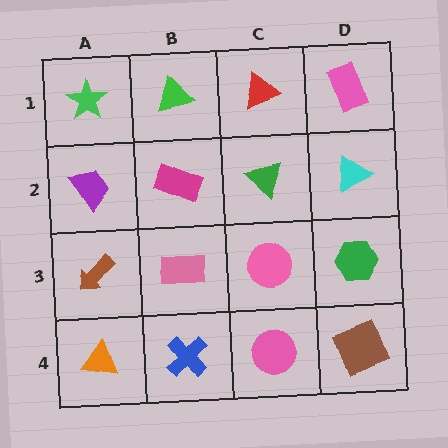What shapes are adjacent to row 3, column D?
A cyan triangle (row 2, column D), a brown square (row 4, column D), a pink circle (row 3, column C).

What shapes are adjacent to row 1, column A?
A purple trapezoid (row 2, column A), a green triangle (row 1, column B).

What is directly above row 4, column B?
A pink rectangle.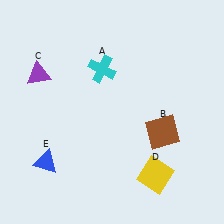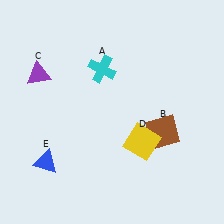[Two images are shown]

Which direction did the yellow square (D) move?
The yellow square (D) moved up.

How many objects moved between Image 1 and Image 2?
1 object moved between the two images.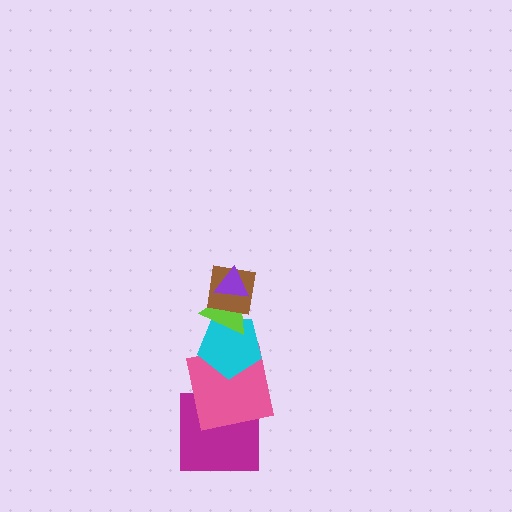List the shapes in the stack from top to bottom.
From top to bottom: the purple triangle, the brown square, the lime triangle, the cyan pentagon, the pink square, the magenta square.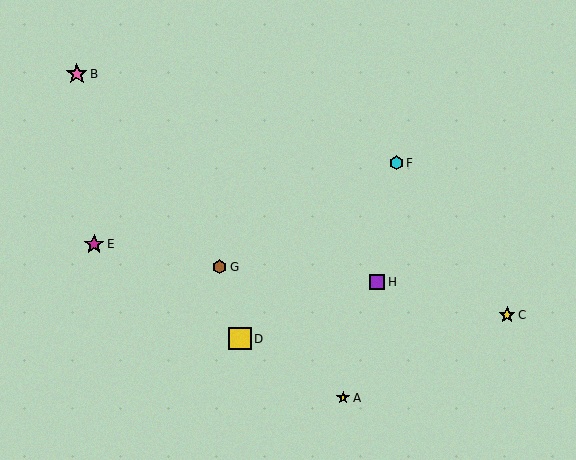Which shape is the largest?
The yellow square (labeled D) is the largest.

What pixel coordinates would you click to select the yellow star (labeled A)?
Click at (343, 398) to select the yellow star A.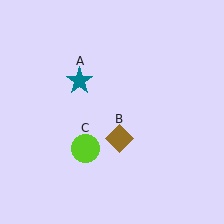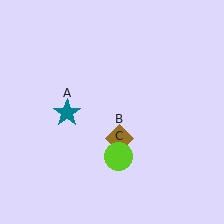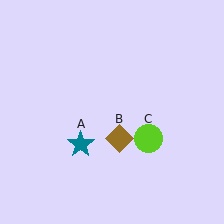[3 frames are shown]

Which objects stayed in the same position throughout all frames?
Brown diamond (object B) remained stationary.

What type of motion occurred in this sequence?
The teal star (object A), lime circle (object C) rotated counterclockwise around the center of the scene.